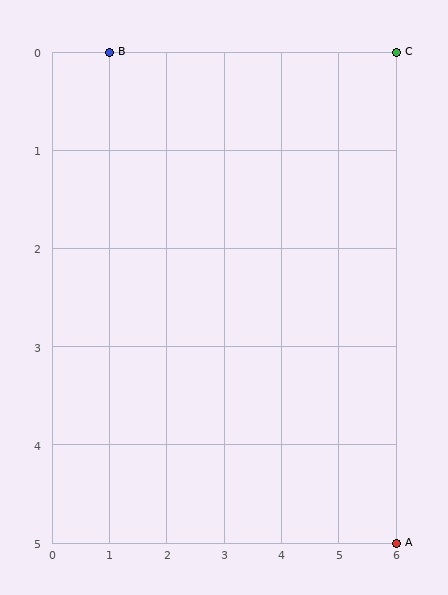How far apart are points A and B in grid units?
Points A and B are 5 columns and 5 rows apart (about 7.1 grid units diagonally).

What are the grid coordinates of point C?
Point C is at grid coordinates (6, 0).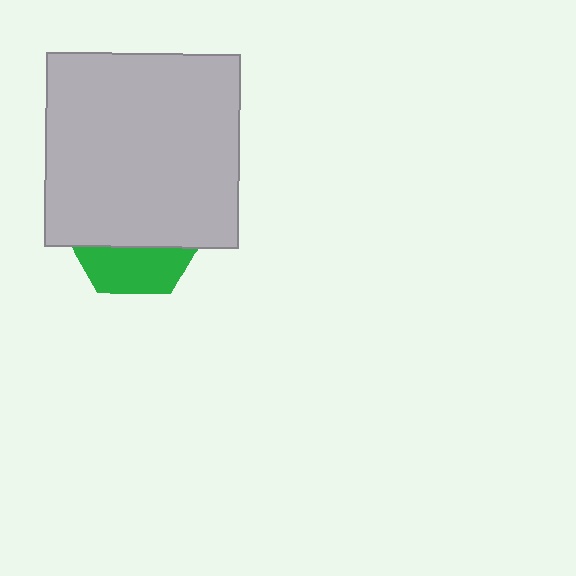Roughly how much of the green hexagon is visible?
A small part of it is visible (roughly 33%).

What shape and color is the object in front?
The object in front is a light gray square.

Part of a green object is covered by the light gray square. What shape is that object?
It is a hexagon.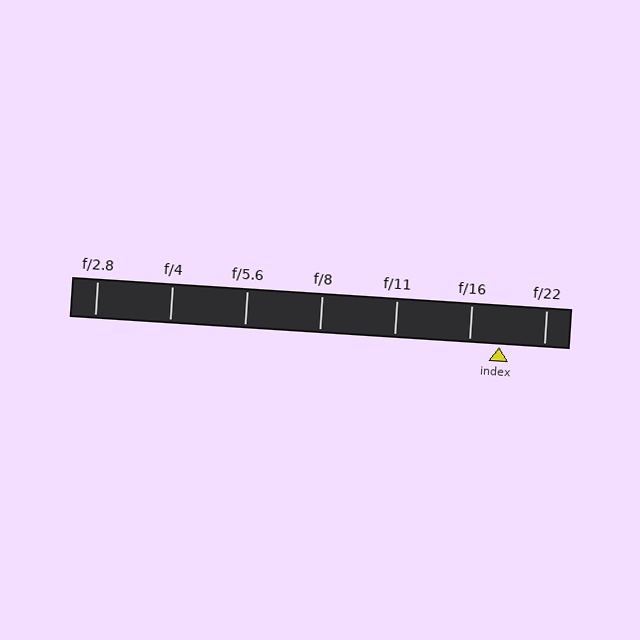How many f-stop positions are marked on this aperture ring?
There are 7 f-stop positions marked.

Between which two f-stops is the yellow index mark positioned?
The index mark is between f/16 and f/22.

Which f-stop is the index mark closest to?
The index mark is closest to f/16.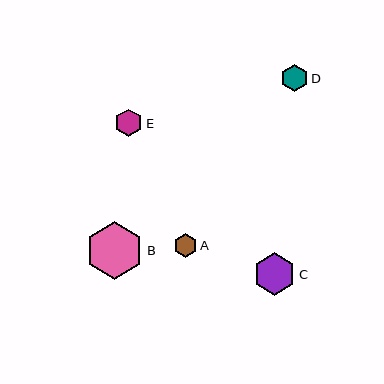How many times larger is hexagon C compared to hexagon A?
Hexagon C is approximately 1.8 times the size of hexagon A.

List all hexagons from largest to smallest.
From largest to smallest: B, C, E, D, A.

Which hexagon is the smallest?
Hexagon A is the smallest with a size of approximately 24 pixels.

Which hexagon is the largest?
Hexagon B is the largest with a size of approximately 58 pixels.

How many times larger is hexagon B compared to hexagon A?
Hexagon B is approximately 2.4 times the size of hexagon A.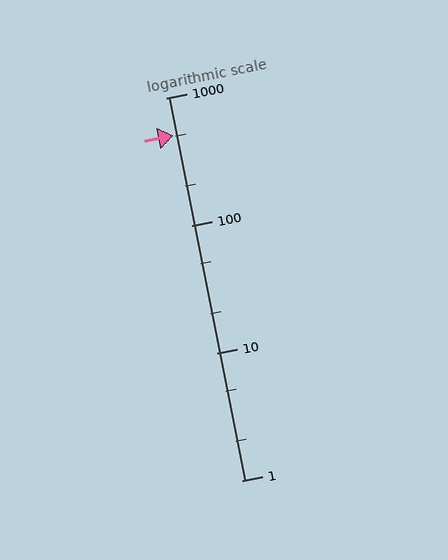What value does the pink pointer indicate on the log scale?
The pointer indicates approximately 510.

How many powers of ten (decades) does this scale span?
The scale spans 3 decades, from 1 to 1000.